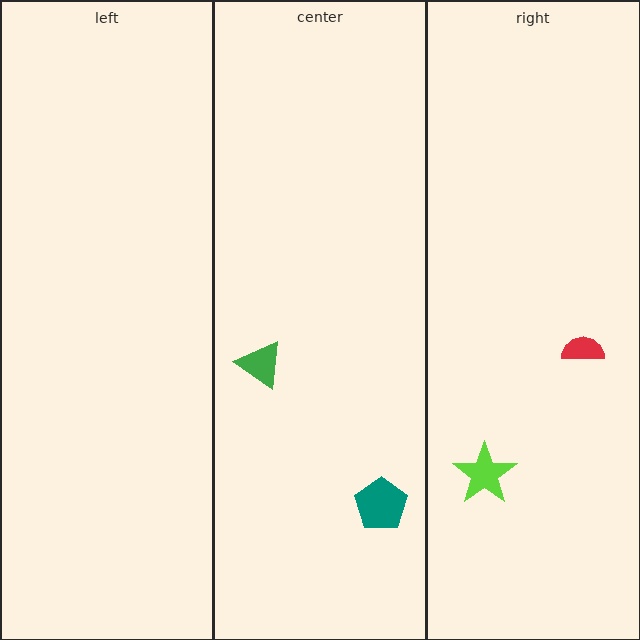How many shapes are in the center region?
2.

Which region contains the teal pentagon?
The center region.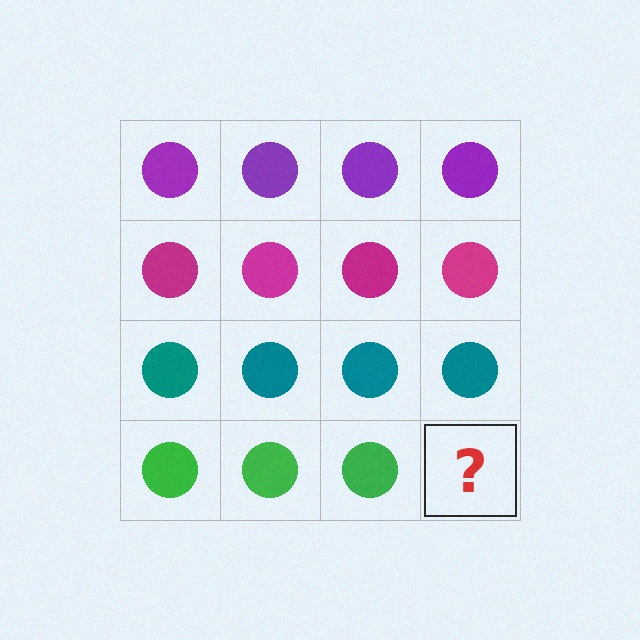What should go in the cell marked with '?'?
The missing cell should contain a green circle.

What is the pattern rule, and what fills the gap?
The rule is that each row has a consistent color. The gap should be filled with a green circle.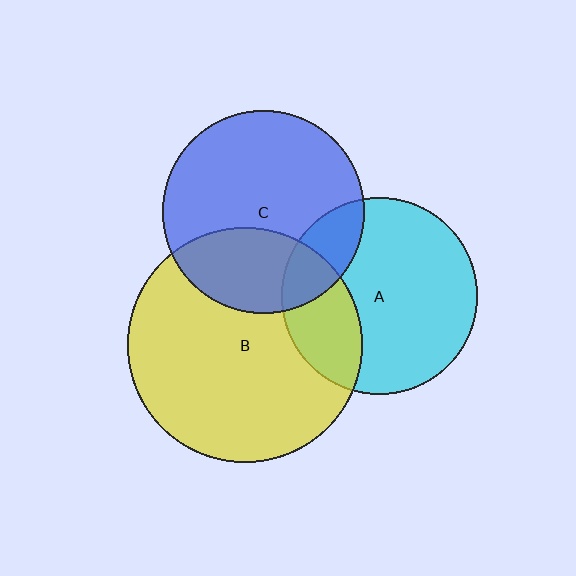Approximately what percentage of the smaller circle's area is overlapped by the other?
Approximately 20%.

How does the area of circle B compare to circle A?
Approximately 1.4 times.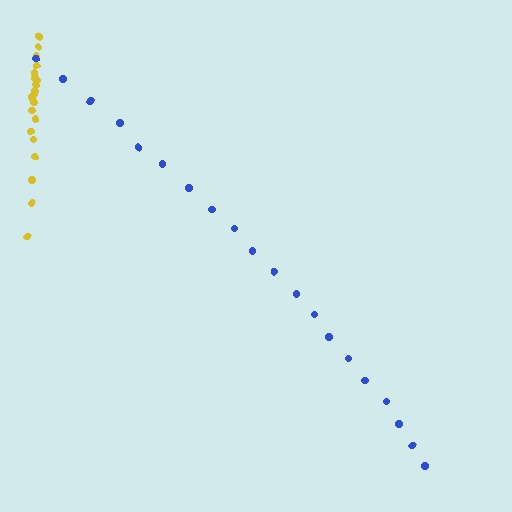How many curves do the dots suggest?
There are 2 distinct paths.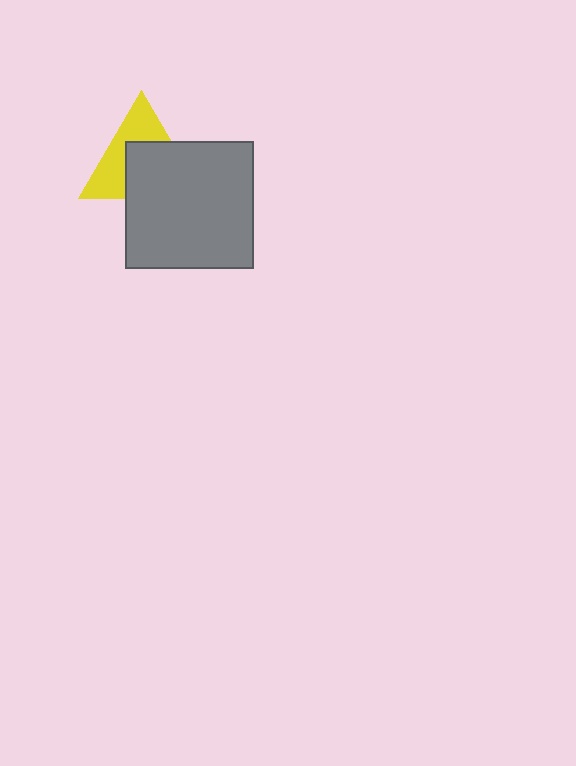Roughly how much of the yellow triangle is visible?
About half of it is visible (roughly 48%).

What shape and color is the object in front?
The object in front is a gray square.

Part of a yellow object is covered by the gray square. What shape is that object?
It is a triangle.